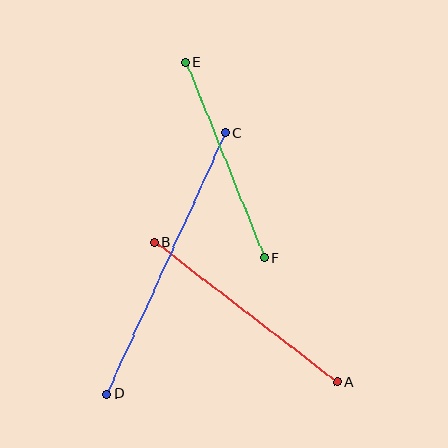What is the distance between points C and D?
The distance is approximately 287 pixels.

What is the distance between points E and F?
The distance is approximately 211 pixels.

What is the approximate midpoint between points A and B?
The midpoint is at approximately (246, 312) pixels.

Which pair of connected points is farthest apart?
Points C and D are farthest apart.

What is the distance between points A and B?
The distance is approximately 229 pixels.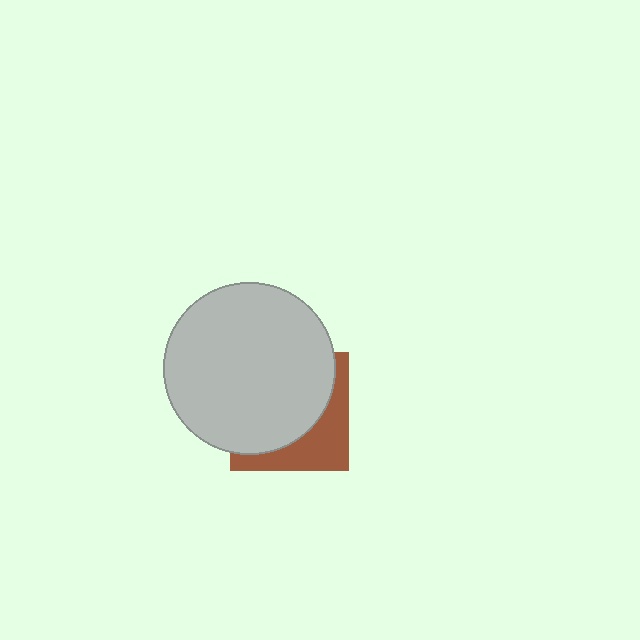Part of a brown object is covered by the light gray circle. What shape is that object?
It is a square.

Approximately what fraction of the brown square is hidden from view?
Roughly 65% of the brown square is hidden behind the light gray circle.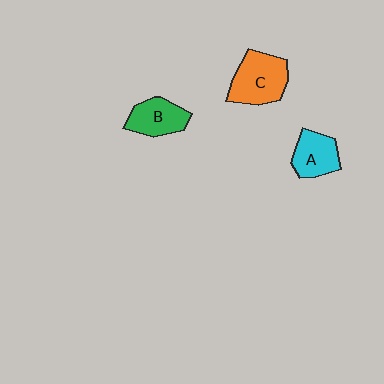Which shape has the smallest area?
Shape A (cyan).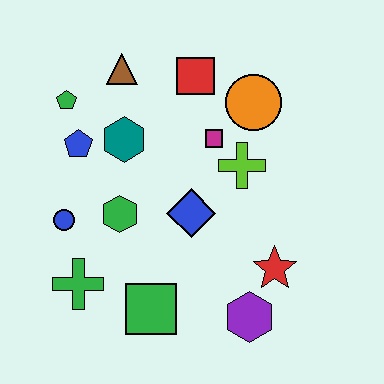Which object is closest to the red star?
The purple hexagon is closest to the red star.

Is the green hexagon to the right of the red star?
No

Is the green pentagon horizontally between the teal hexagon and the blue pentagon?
No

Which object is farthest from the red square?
The purple hexagon is farthest from the red square.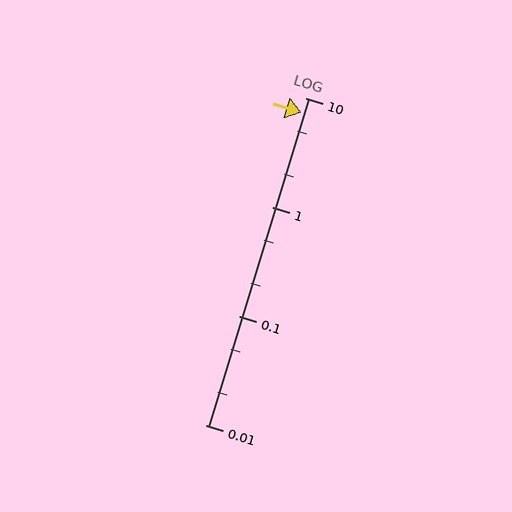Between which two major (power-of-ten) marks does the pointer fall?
The pointer is between 1 and 10.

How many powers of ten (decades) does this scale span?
The scale spans 3 decades, from 0.01 to 10.